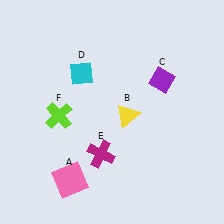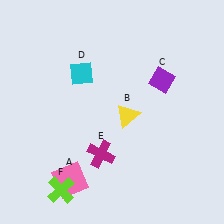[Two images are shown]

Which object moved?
The lime cross (F) moved down.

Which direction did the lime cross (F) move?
The lime cross (F) moved down.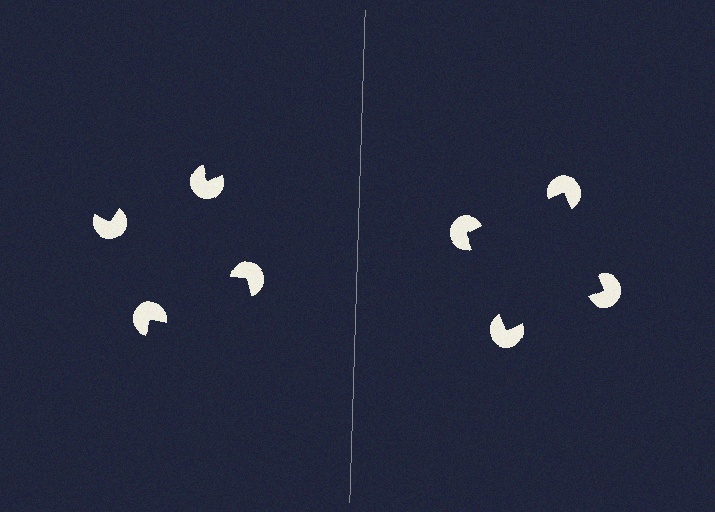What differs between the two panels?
The pac-man discs are positioned identically on both sides; only the wedge orientations differ. On the right they align to a square; on the left they are misaligned.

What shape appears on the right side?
An illusory square.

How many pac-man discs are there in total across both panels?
8 — 4 on each side.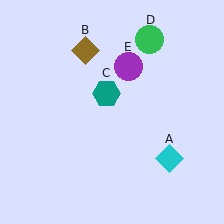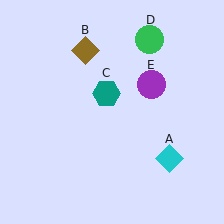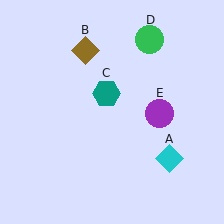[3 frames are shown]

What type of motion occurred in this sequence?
The purple circle (object E) rotated clockwise around the center of the scene.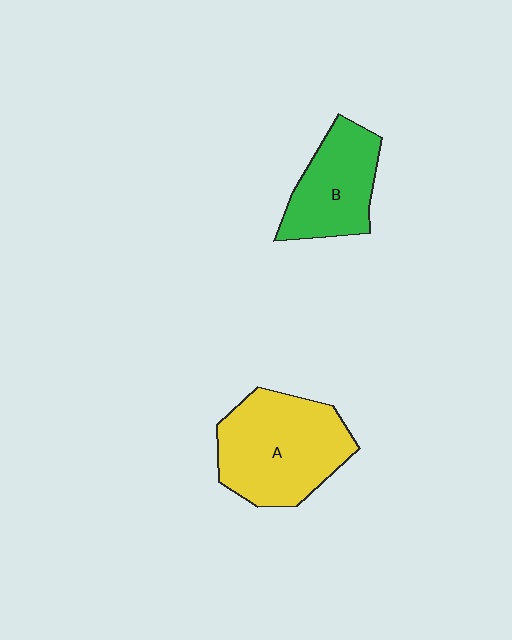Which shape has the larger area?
Shape A (yellow).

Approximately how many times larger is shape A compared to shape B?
Approximately 1.5 times.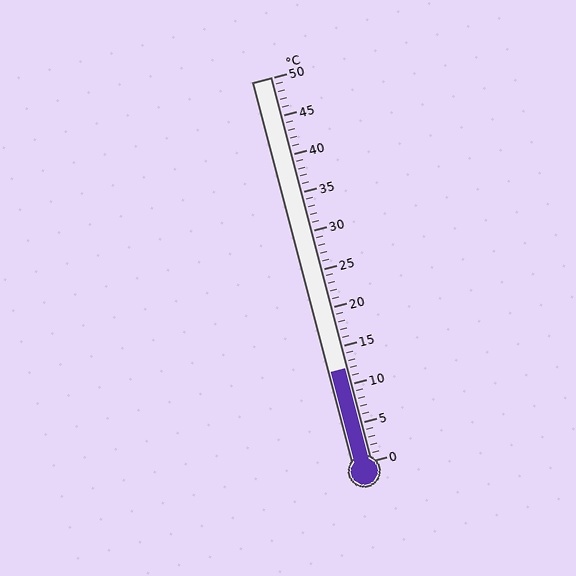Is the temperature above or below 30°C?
The temperature is below 30°C.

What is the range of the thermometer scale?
The thermometer scale ranges from 0°C to 50°C.